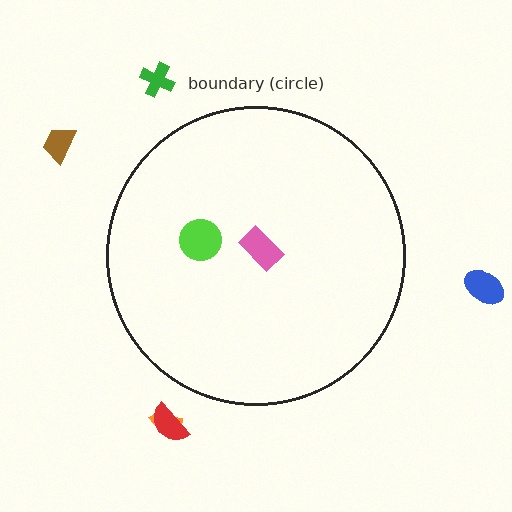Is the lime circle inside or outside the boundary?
Inside.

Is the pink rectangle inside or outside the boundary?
Inside.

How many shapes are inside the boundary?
2 inside, 5 outside.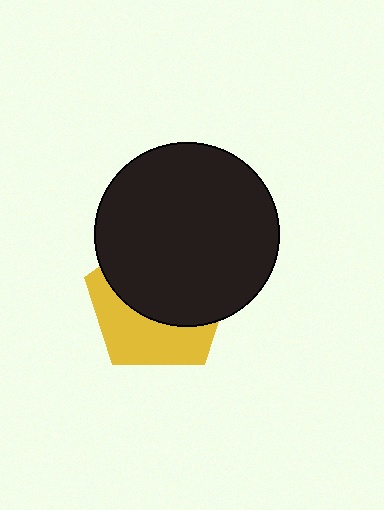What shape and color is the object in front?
The object in front is a black circle.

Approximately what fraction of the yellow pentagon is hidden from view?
Roughly 59% of the yellow pentagon is hidden behind the black circle.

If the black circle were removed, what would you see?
You would see the complete yellow pentagon.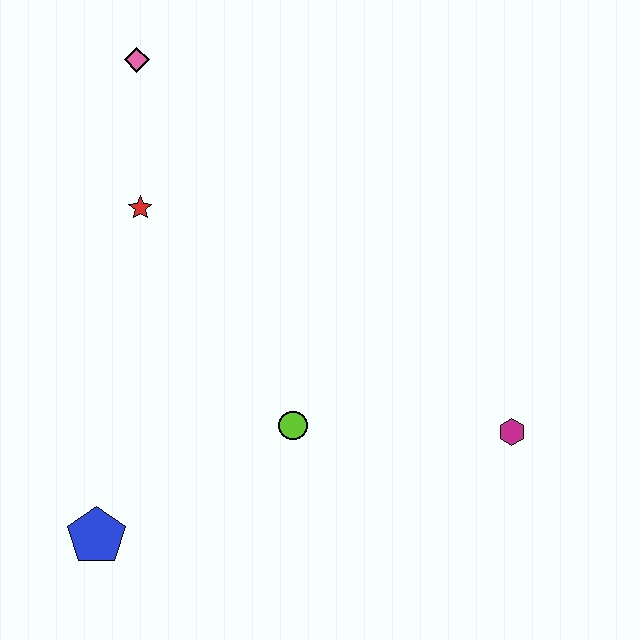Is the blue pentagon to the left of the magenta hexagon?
Yes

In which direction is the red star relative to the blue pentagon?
The red star is above the blue pentagon.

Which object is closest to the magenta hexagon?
The lime circle is closest to the magenta hexagon.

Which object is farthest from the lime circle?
The pink diamond is farthest from the lime circle.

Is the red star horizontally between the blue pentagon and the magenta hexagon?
Yes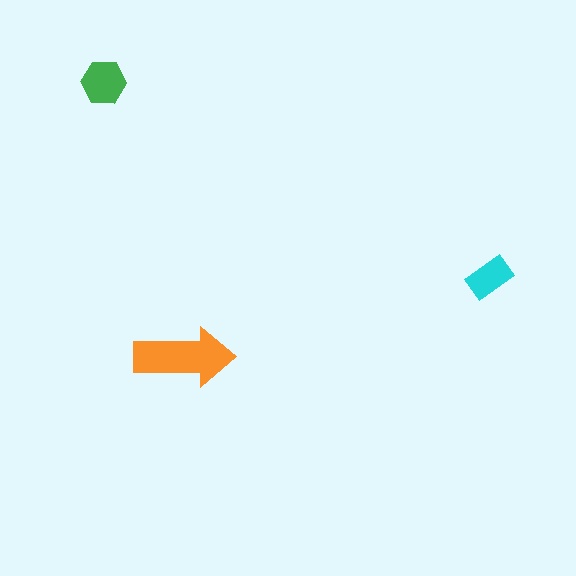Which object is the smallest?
The cyan rectangle.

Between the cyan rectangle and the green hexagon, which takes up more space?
The green hexagon.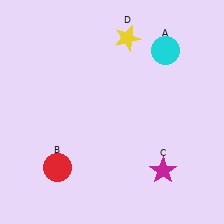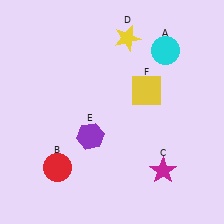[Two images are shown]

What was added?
A purple hexagon (E), a yellow square (F) were added in Image 2.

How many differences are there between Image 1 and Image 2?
There are 2 differences between the two images.